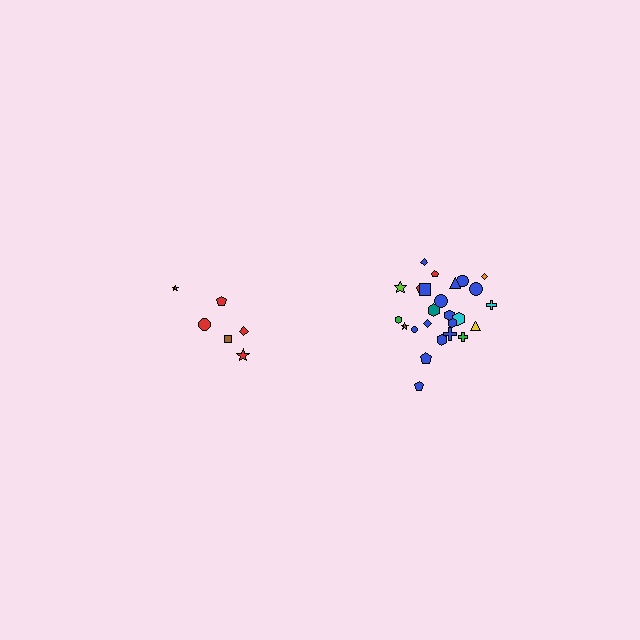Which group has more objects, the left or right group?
The right group.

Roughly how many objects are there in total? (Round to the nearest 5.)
Roughly 30 objects in total.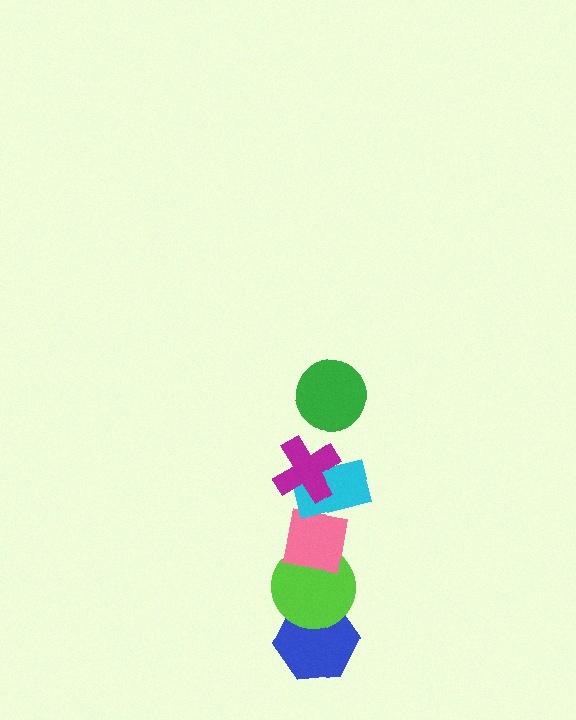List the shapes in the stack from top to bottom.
From top to bottom: the green circle, the magenta cross, the cyan rectangle, the pink square, the lime circle, the blue hexagon.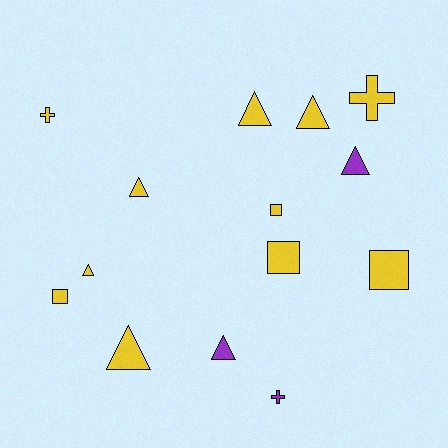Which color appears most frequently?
Yellow, with 11 objects.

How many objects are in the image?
There are 14 objects.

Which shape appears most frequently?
Triangle, with 7 objects.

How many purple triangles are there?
There are 2 purple triangles.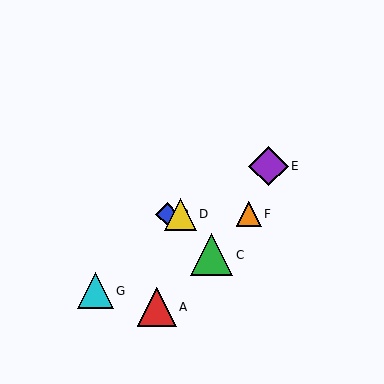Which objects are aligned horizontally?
Objects B, D, F are aligned horizontally.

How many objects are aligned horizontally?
3 objects (B, D, F) are aligned horizontally.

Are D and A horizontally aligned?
No, D is at y≈214 and A is at y≈307.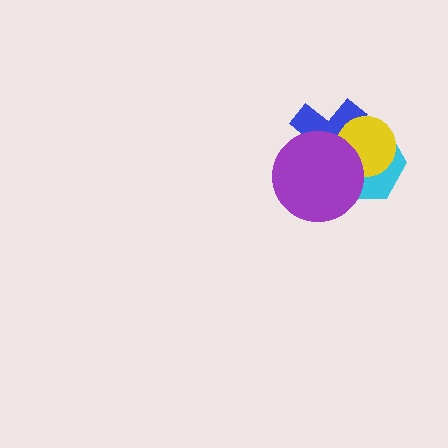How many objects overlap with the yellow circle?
3 objects overlap with the yellow circle.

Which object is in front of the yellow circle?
The purple circle is in front of the yellow circle.